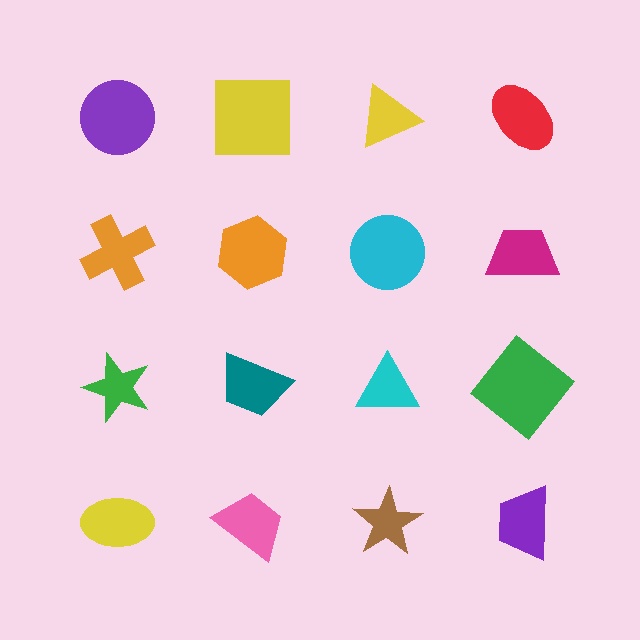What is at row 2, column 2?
An orange hexagon.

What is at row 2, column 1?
An orange cross.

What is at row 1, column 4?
A red ellipse.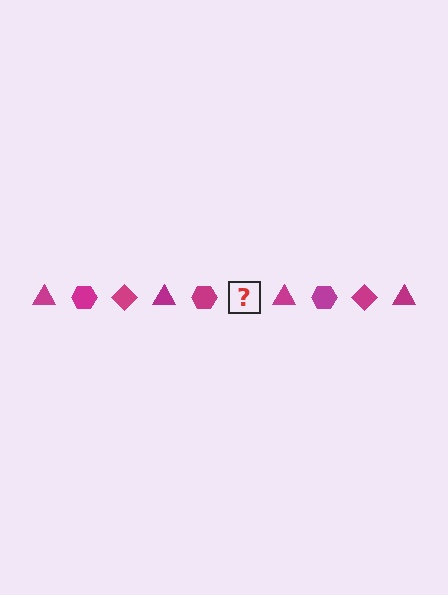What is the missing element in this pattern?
The missing element is a magenta diamond.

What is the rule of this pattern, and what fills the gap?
The rule is that the pattern cycles through triangle, hexagon, diamond shapes in magenta. The gap should be filled with a magenta diamond.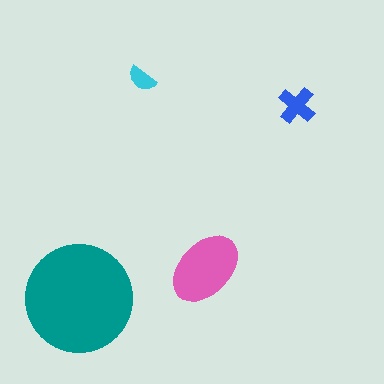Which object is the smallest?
The cyan semicircle.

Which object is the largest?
The teal circle.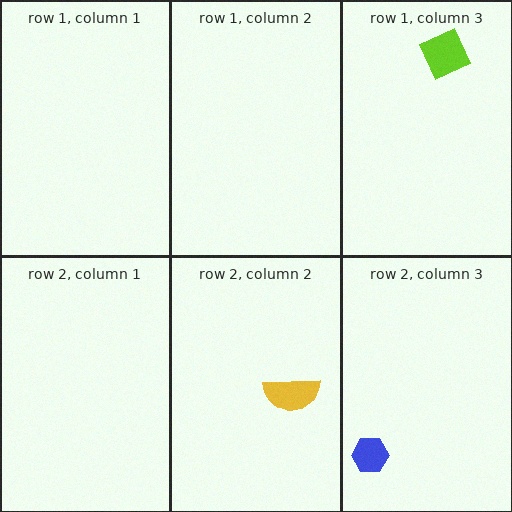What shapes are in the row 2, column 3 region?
The blue hexagon.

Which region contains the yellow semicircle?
The row 2, column 2 region.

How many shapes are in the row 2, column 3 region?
1.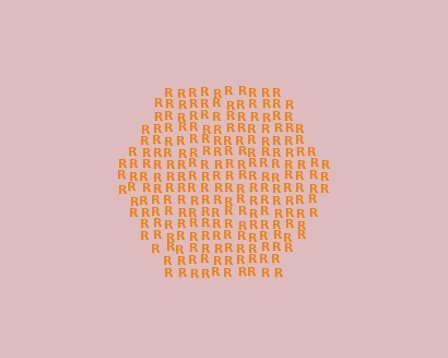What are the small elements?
The small elements are letter R's.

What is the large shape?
The large shape is a hexagon.